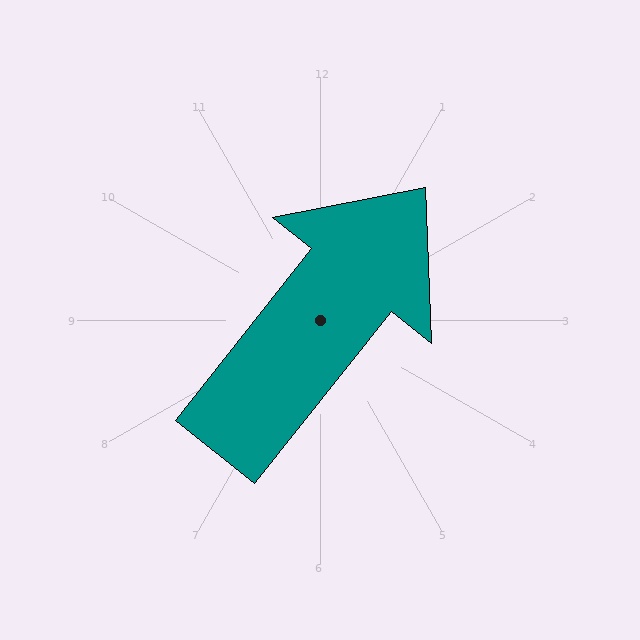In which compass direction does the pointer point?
Northeast.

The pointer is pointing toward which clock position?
Roughly 1 o'clock.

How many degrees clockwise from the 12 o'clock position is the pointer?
Approximately 38 degrees.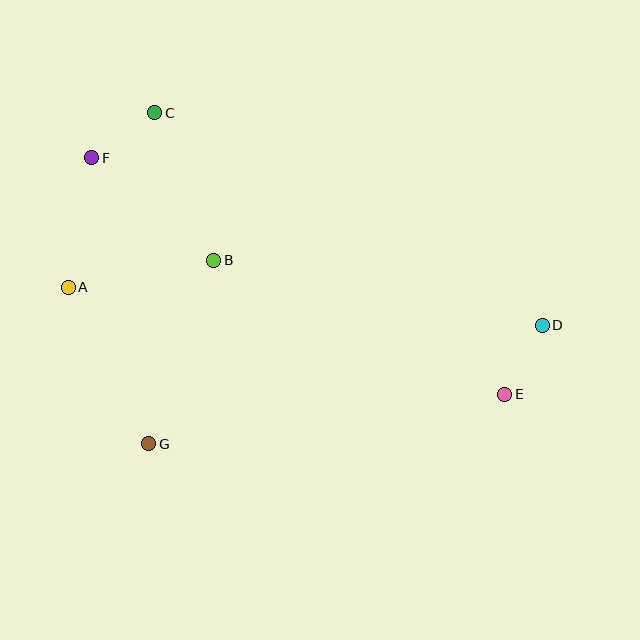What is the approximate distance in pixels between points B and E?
The distance between B and E is approximately 320 pixels.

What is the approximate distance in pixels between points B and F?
The distance between B and F is approximately 159 pixels.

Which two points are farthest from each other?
Points D and F are farthest from each other.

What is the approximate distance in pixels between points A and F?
The distance between A and F is approximately 132 pixels.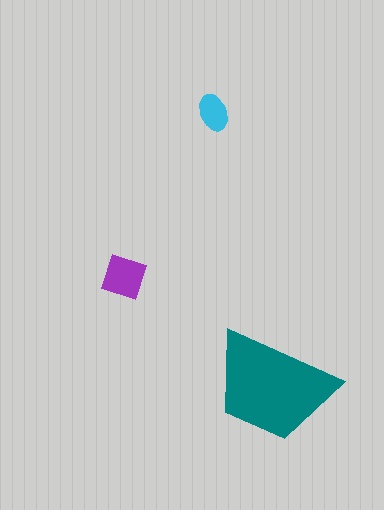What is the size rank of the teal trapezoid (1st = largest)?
1st.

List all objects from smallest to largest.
The cyan ellipse, the purple diamond, the teal trapezoid.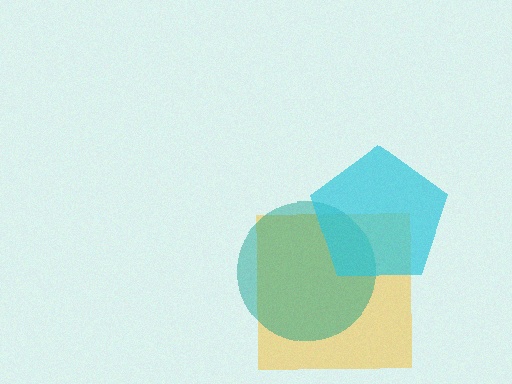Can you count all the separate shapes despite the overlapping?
Yes, there are 3 separate shapes.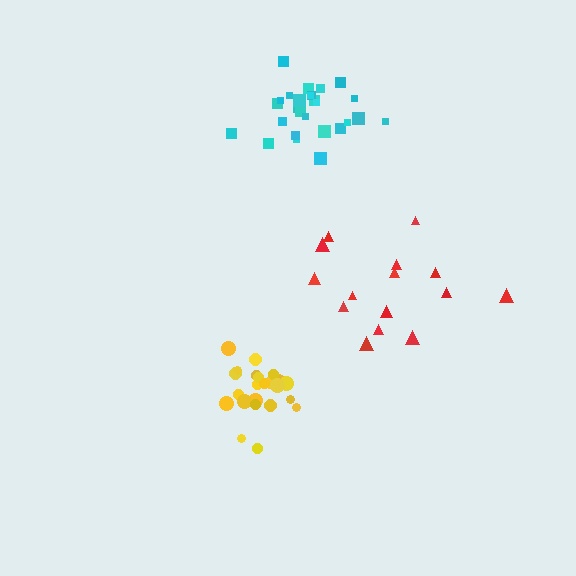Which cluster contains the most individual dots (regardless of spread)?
Cyan (27).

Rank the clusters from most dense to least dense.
cyan, yellow, red.